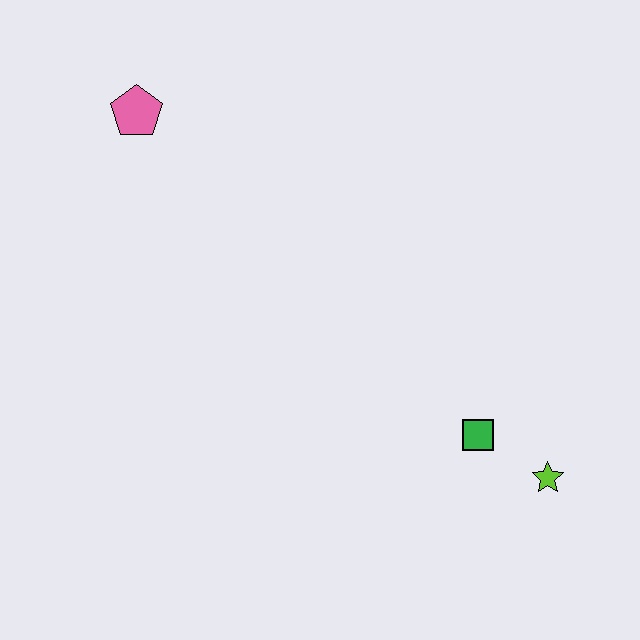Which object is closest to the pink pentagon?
The green square is closest to the pink pentagon.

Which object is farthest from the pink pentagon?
The lime star is farthest from the pink pentagon.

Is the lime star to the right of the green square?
Yes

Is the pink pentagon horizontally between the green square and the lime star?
No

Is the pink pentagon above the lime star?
Yes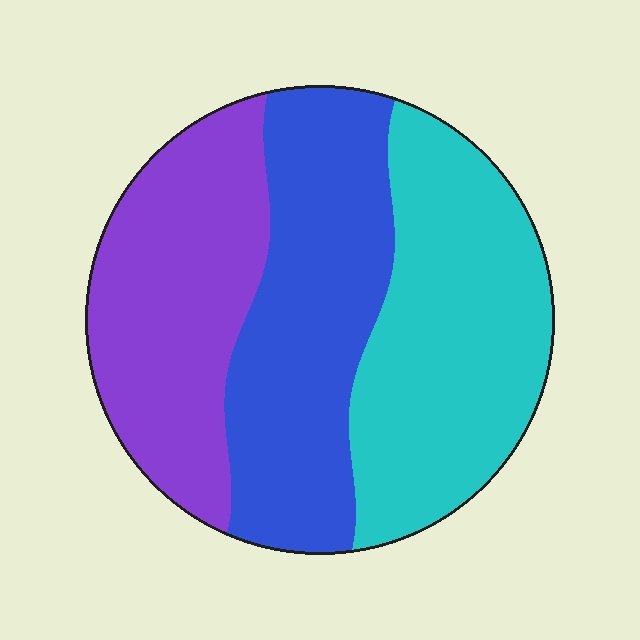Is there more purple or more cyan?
Cyan.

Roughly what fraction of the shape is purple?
Purple takes up between a sixth and a third of the shape.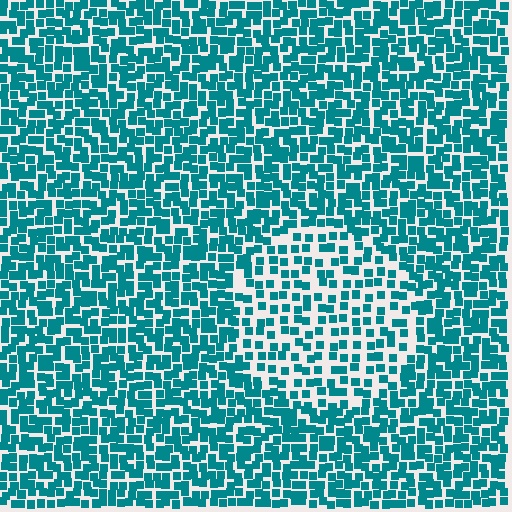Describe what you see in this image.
The image contains small teal elements arranged at two different densities. A circle-shaped region is visible where the elements are less densely packed than the surrounding area.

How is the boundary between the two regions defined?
The boundary is defined by a change in element density (approximately 1.8x ratio). All elements are the same color, size, and shape.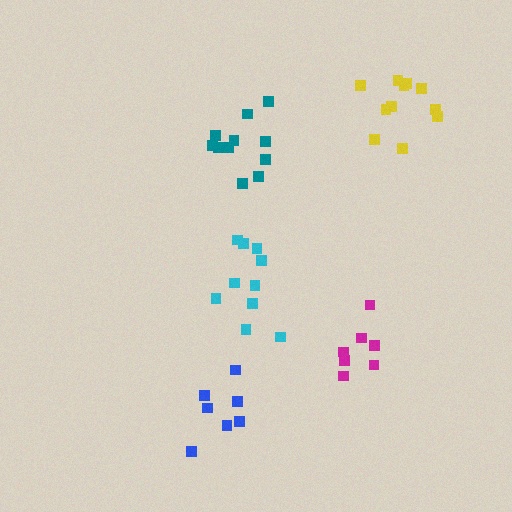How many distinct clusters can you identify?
There are 5 distinct clusters.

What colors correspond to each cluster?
The clusters are colored: yellow, blue, magenta, teal, cyan.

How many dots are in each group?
Group 1: 11 dots, Group 2: 7 dots, Group 3: 7 dots, Group 4: 11 dots, Group 5: 10 dots (46 total).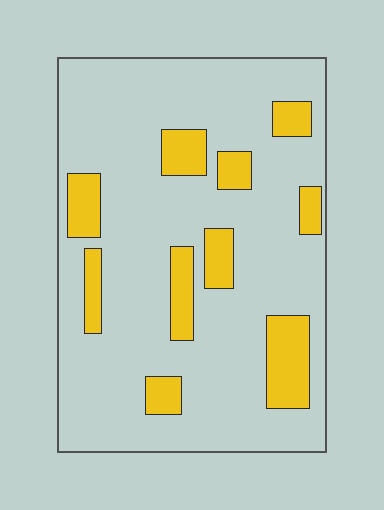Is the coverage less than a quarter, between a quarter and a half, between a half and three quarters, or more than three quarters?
Less than a quarter.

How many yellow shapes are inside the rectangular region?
10.